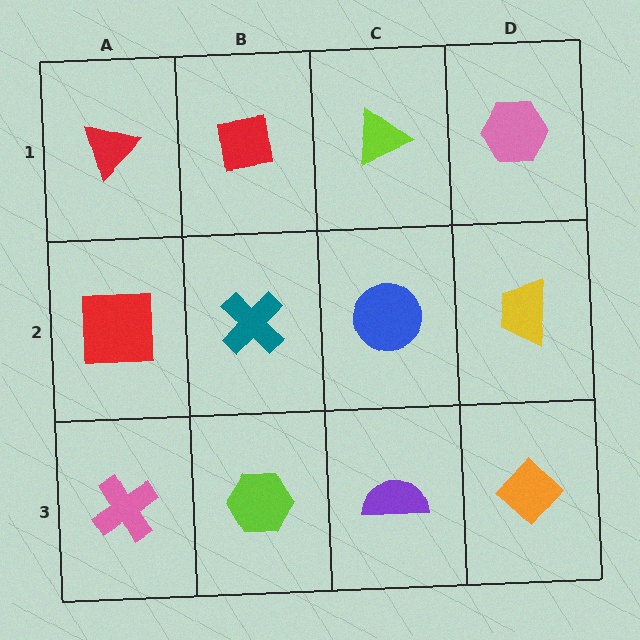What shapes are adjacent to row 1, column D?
A yellow trapezoid (row 2, column D), a lime triangle (row 1, column C).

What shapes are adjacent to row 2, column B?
A red square (row 1, column B), a lime hexagon (row 3, column B), a red square (row 2, column A), a blue circle (row 2, column C).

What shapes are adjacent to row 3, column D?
A yellow trapezoid (row 2, column D), a purple semicircle (row 3, column C).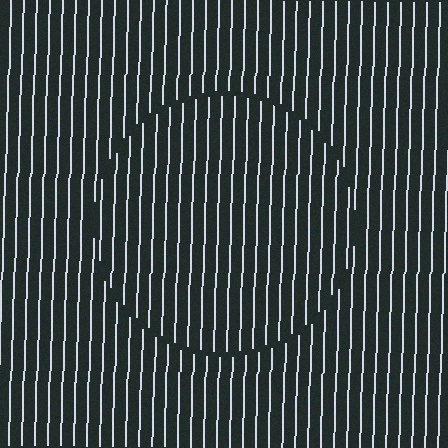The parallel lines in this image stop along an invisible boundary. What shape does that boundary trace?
An illusory circle. The interior of the shape contains the same grating, shifted by half a period — the contour is defined by the phase discontinuity where line-ends from the inner and outer gratings abut.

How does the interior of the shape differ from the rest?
The interior of the shape contains the same grating, shifted by half a period — the contour is defined by the phase discontinuity where line-ends from the inner and outer gratings abut.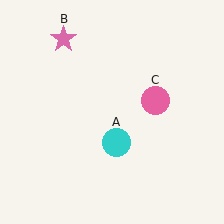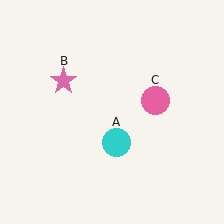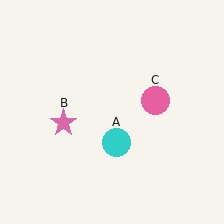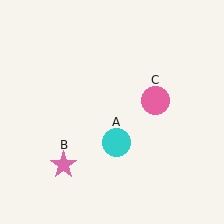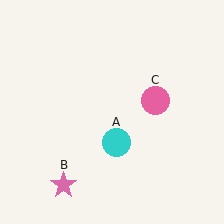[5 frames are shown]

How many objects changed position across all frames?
1 object changed position: pink star (object B).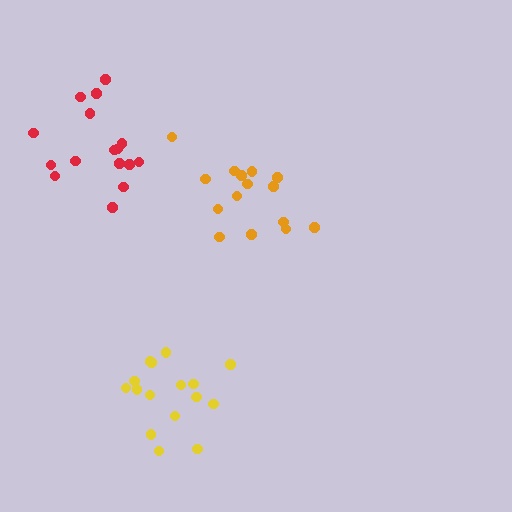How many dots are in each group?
Group 1: 15 dots, Group 2: 16 dots, Group 3: 16 dots (47 total).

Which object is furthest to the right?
The orange cluster is rightmost.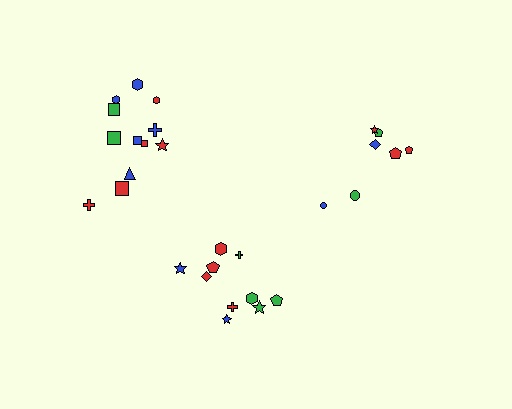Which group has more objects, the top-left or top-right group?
The top-left group.